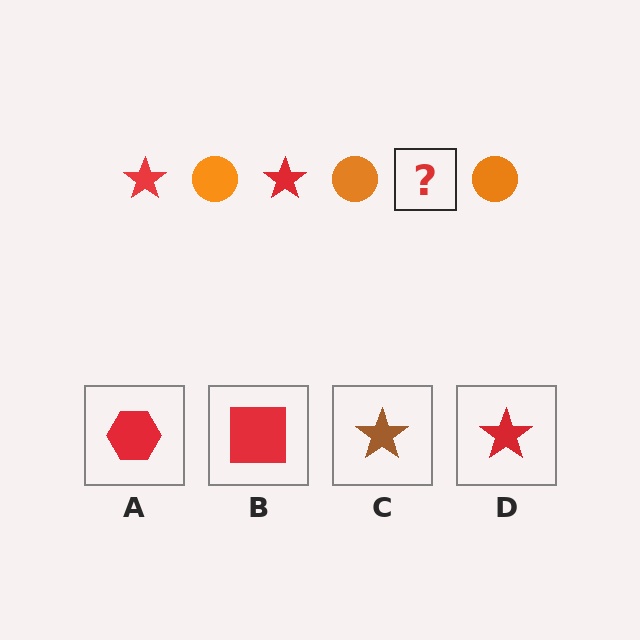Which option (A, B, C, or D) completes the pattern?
D.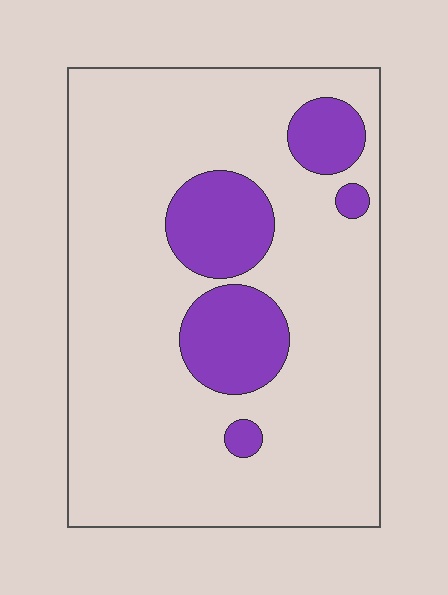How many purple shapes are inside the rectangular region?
5.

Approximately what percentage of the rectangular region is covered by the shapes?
Approximately 20%.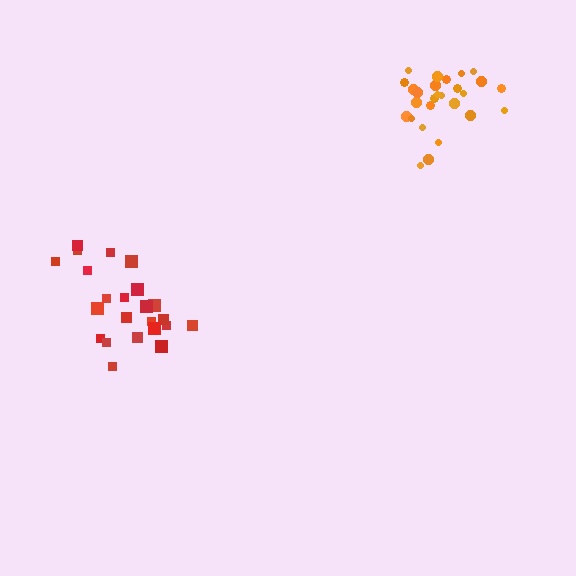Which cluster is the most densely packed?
Orange.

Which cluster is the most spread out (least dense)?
Red.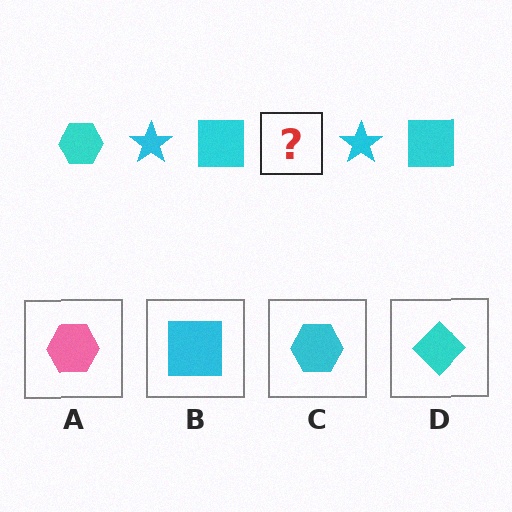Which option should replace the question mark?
Option C.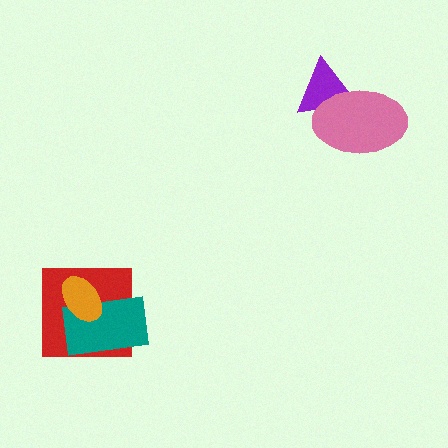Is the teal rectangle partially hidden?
Yes, it is partially covered by another shape.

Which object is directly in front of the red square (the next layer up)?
The teal rectangle is directly in front of the red square.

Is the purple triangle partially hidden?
Yes, it is partially covered by another shape.